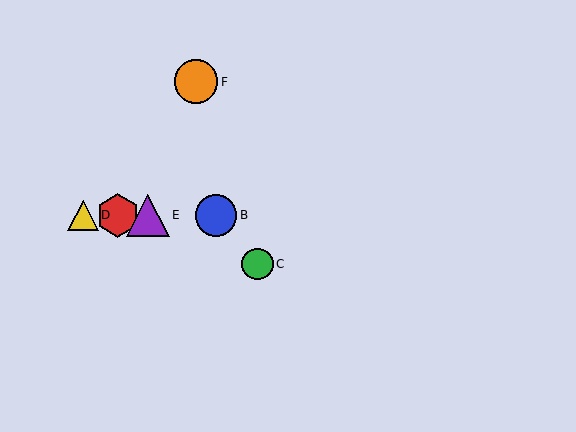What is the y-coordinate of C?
Object C is at y≈264.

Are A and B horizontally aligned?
Yes, both are at y≈215.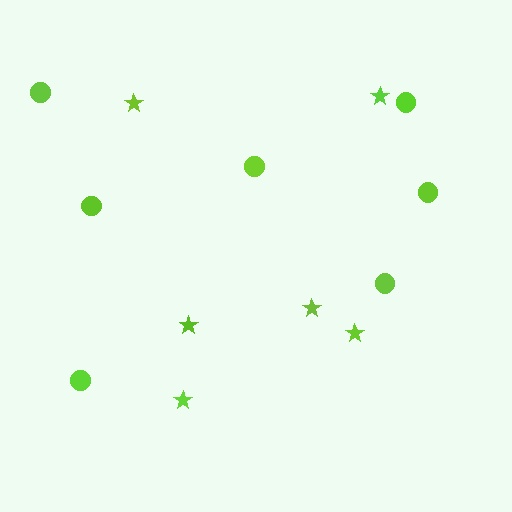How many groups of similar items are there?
There are 2 groups: one group of circles (7) and one group of stars (6).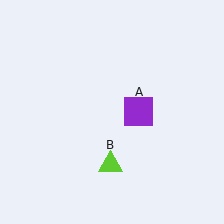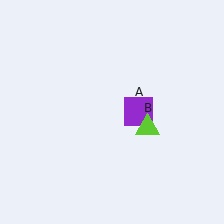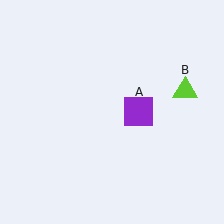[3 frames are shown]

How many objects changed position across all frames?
1 object changed position: lime triangle (object B).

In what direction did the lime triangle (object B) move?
The lime triangle (object B) moved up and to the right.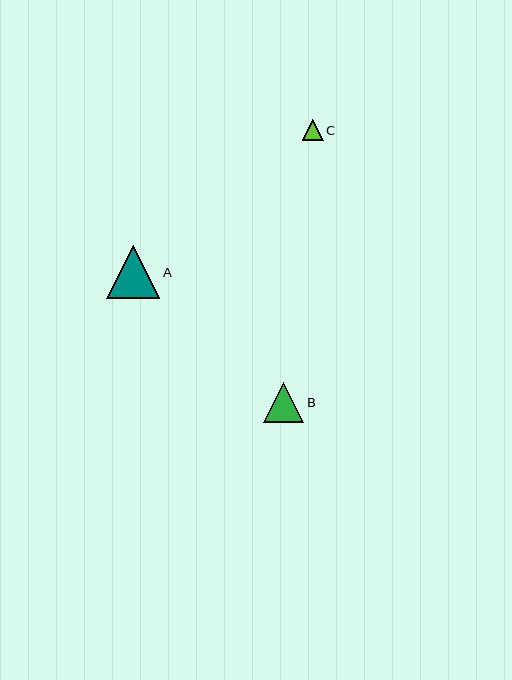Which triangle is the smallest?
Triangle C is the smallest with a size of approximately 21 pixels.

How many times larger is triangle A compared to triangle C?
Triangle A is approximately 2.5 times the size of triangle C.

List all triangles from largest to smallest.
From largest to smallest: A, B, C.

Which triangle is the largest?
Triangle A is the largest with a size of approximately 53 pixels.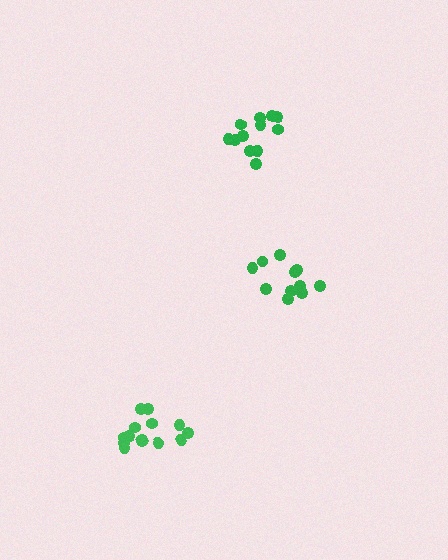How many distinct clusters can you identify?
There are 3 distinct clusters.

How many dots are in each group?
Group 1: 11 dots, Group 2: 12 dots, Group 3: 14 dots (37 total).